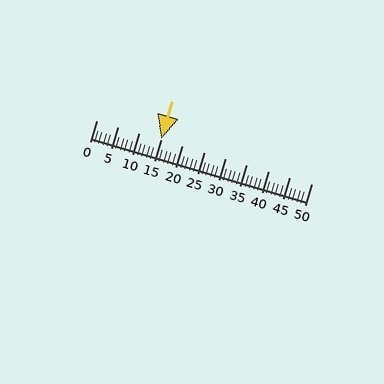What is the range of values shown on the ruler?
The ruler shows values from 0 to 50.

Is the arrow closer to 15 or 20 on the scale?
The arrow is closer to 15.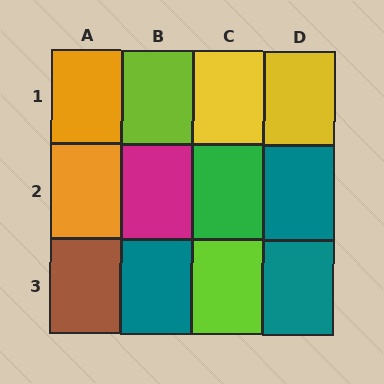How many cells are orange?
2 cells are orange.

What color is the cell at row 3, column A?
Brown.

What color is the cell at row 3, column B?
Teal.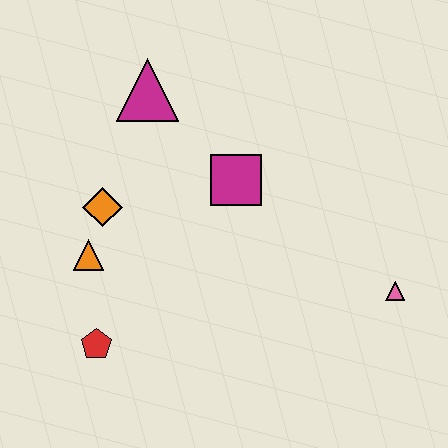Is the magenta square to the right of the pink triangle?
No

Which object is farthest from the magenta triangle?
The pink triangle is farthest from the magenta triangle.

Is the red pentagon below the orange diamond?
Yes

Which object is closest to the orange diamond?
The orange triangle is closest to the orange diamond.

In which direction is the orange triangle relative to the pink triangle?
The orange triangle is to the left of the pink triangle.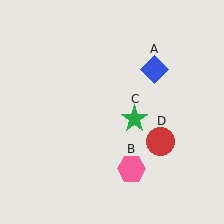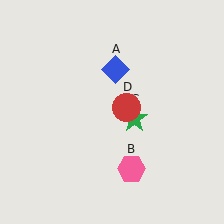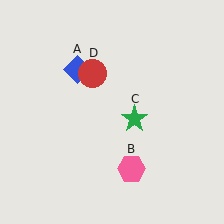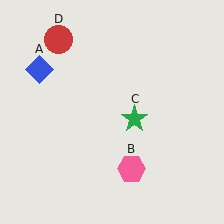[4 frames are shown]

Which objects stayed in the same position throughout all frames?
Pink hexagon (object B) and green star (object C) remained stationary.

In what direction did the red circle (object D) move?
The red circle (object D) moved up and to the left.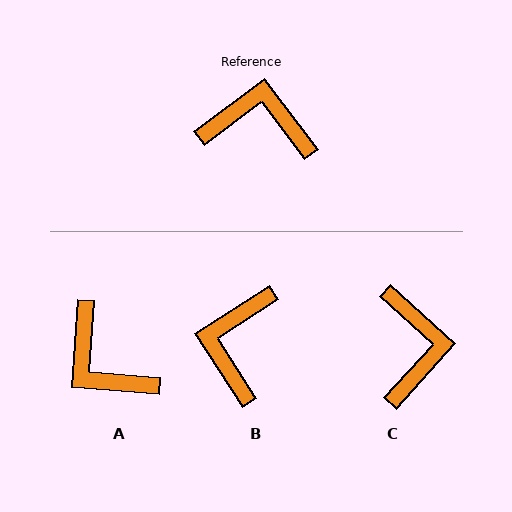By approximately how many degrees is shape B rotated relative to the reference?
Approximately 86 degrees counter-clockwise.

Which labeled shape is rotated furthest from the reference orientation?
A, about 139 degrees away.